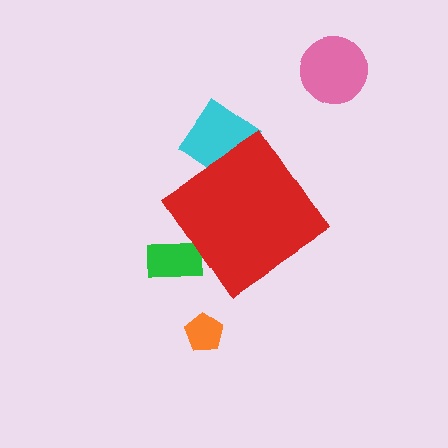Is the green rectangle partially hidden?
Yes, the green rectangle is partially hidden behind the red diamond.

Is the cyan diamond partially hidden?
Yes, the cyan diamond is partially hidden behind the red diamond.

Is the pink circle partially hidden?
No, the pink circle is fully visible.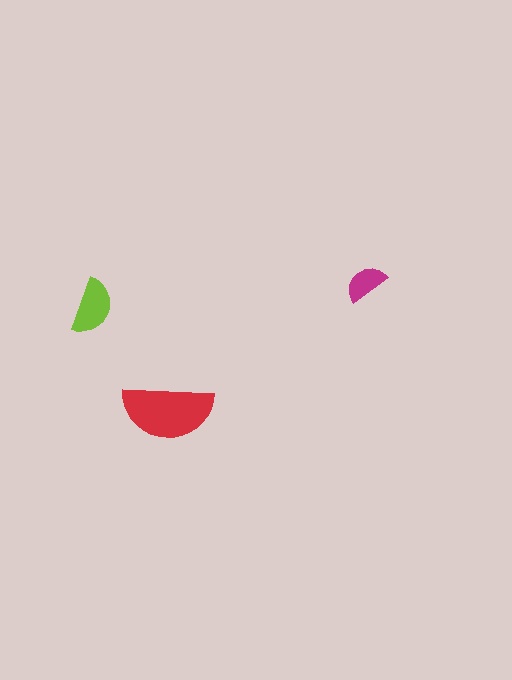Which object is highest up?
The magenta semicircle is topmost.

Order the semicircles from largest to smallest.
the red one, the lime one, the magenta one.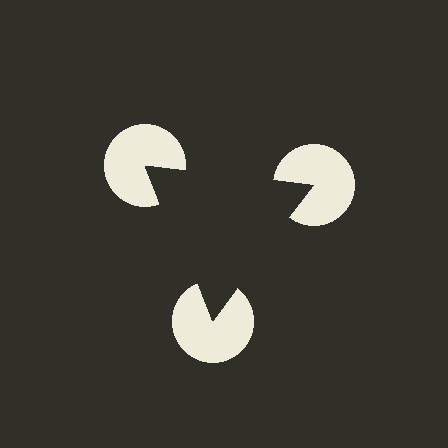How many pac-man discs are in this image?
There are 3 — one at each vertex of the illusory triangle.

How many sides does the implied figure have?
3 sides.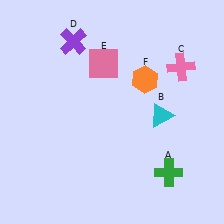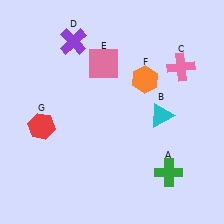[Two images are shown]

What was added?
A red hexagon (G) was added in Image 2.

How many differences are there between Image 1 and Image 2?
There is 1 difference between the two images.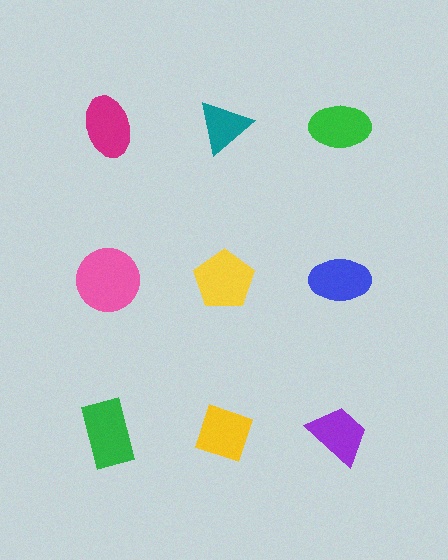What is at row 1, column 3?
A green ellipse.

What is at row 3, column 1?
A green rectangle.